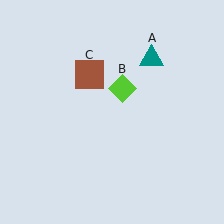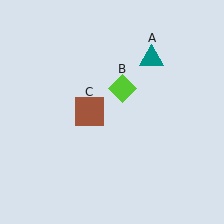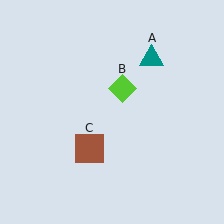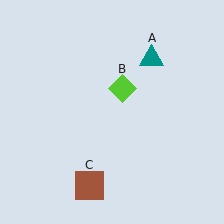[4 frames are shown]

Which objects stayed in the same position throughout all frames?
Teal triangle (object A) and lime diamond (object B) remained stationary.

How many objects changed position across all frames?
1 object changed position: brown square (object C).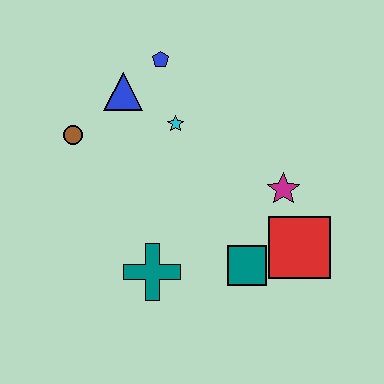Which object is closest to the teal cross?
The teal square is closest to the teal cross.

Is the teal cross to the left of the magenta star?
Yes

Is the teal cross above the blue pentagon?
No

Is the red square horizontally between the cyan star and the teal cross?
No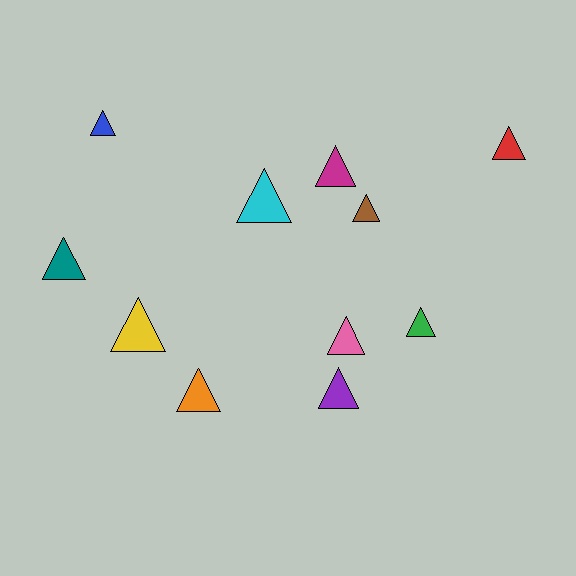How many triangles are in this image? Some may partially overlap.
There are 11 triangles.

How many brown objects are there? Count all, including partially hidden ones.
There is 1 brown object.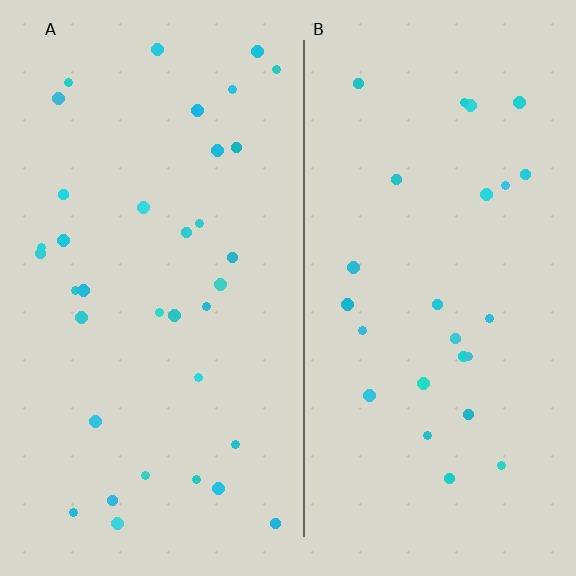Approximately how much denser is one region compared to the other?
Approximately 1.4× — region A over region B.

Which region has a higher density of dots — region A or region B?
A (the left).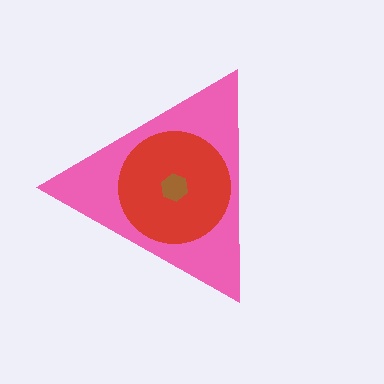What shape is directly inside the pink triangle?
The red circle.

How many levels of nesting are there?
3.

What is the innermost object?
The brown hexagon.